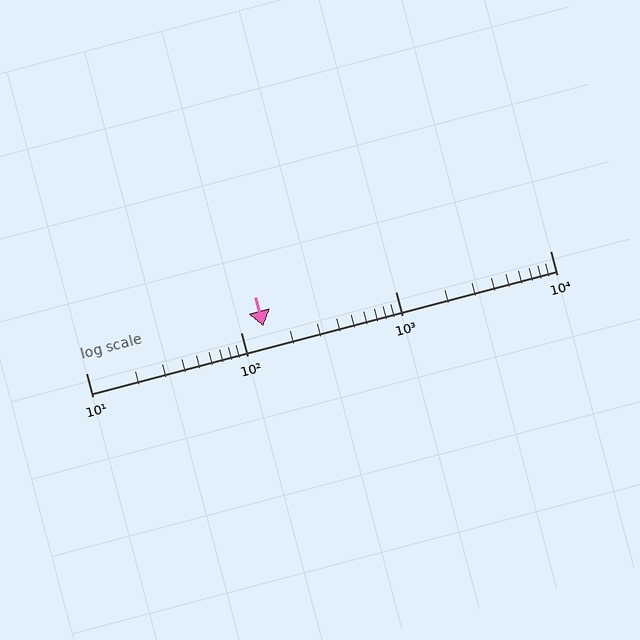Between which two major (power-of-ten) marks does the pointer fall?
The pointer is between 100 and 1000.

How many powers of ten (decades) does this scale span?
The scale spans 3 decades, from 10 to 10000.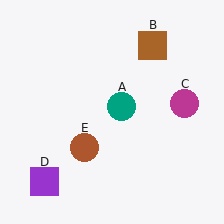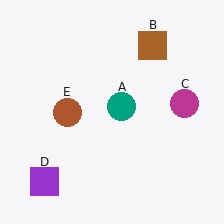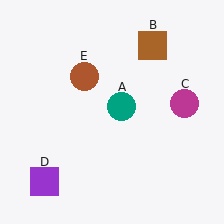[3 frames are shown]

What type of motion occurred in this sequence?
The brown circle (object E) rotated clockwise around the center of the scene.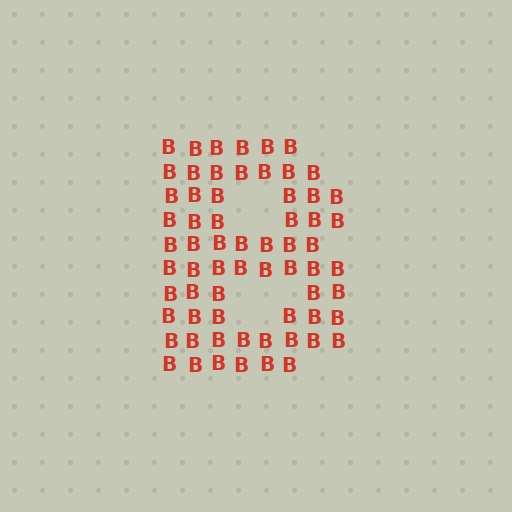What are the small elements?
The small elements are letter B's.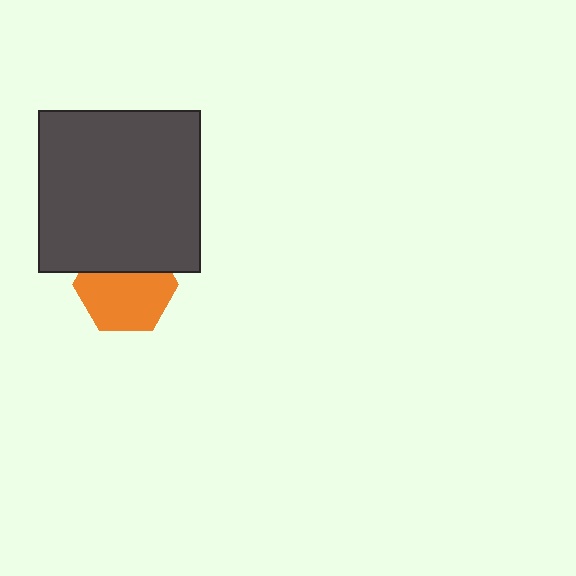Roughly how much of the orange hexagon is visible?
About half of it is visible (roughly 65%).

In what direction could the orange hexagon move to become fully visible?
The orange hexagon could move down. That would shift it out from behind the dark gray square entirely.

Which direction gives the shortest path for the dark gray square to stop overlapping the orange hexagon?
Moving up gives the shortest separation.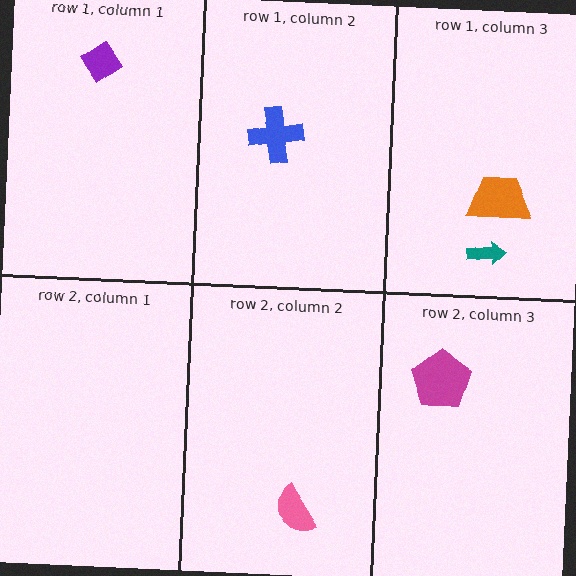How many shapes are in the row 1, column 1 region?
1.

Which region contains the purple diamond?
The row 1, column 1 region.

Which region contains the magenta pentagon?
The row 2, column 3 region.